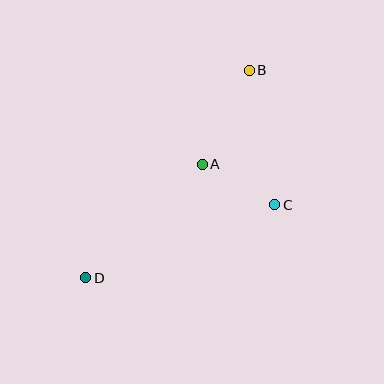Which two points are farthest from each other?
Points B and D are farthest from each other.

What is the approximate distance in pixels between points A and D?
The distance between A and D is approximately 163 pixels.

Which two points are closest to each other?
Points A and C are closest to each other.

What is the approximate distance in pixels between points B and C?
The distance between B and C is approximately 137 pixels.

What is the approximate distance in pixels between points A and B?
The distance between A and B is approximately 105 pixels.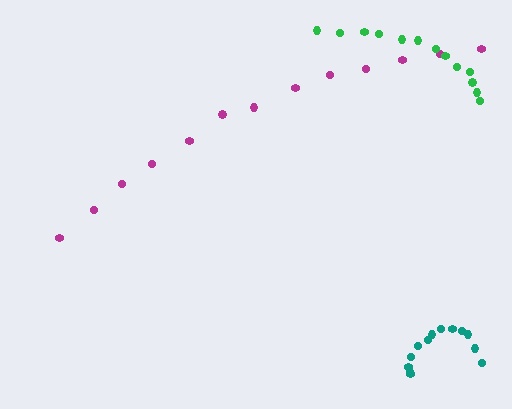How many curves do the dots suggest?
There are 3 distinct paths.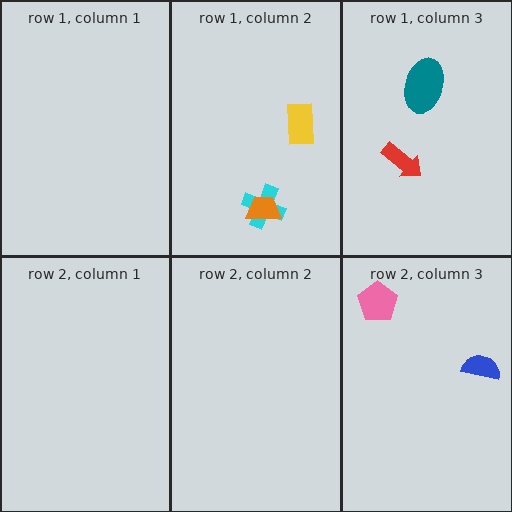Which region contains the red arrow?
The row 1, column 3 region.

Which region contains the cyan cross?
The row 1, column 2 region.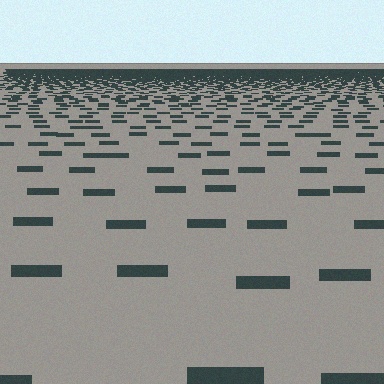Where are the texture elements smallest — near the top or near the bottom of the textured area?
Near the top.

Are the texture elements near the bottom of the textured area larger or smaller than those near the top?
Larger. Near the bottom, elements are closer to the viewer and appear at a bigger on-screen size.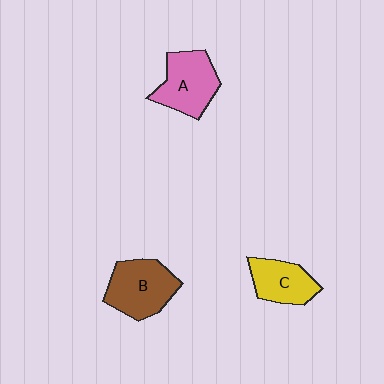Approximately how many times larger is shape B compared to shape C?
Approximately 1.4 times.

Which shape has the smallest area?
Shape C (yellow).